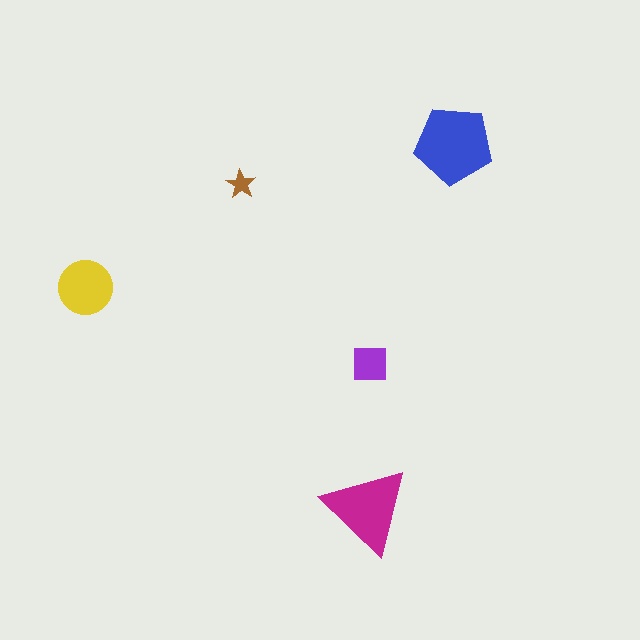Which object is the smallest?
The brown star.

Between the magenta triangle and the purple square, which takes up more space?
The magenta triangle.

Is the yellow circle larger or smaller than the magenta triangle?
Smaller.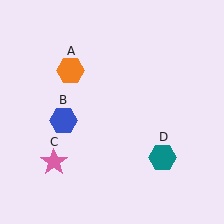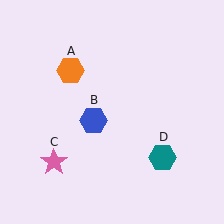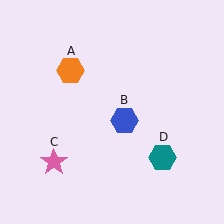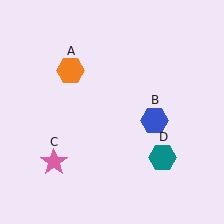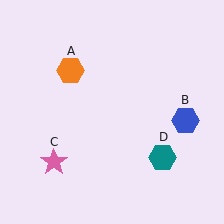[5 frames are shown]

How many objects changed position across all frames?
1 object changed position: blue hexagon (object B).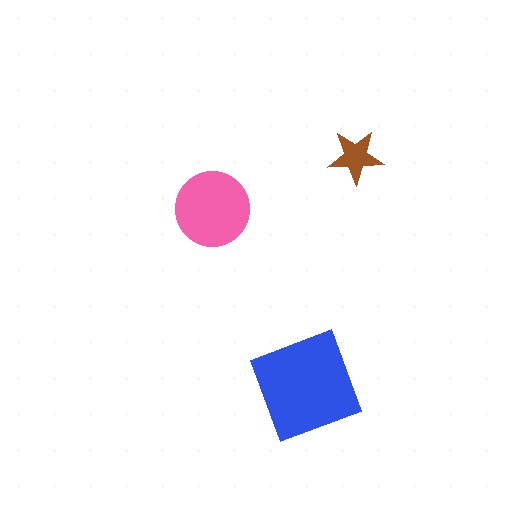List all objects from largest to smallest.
The blue diamond, the pink circle, the brown star.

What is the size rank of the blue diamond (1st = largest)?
1st.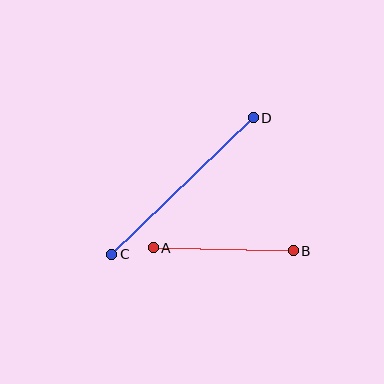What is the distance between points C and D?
The distance is approximately 197 pixels.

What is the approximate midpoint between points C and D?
The midpoint is at approximately (182, 186) pixels.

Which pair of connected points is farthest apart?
Points C and D are farthest apart.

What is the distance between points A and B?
The distance is approximately 140 pixels.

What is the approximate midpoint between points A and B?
The midpoint is at approximately (223, 249) pixels.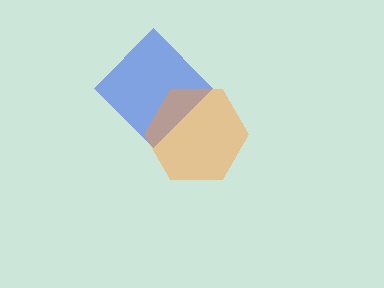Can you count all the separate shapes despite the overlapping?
Yes, there are 2 separate shapes.